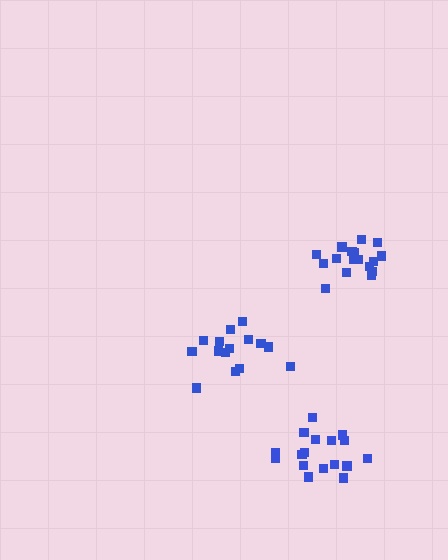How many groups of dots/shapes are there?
There are 3 groups.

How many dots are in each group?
Group 1: 17 dots, Group 2: 15 dots, Group 3: 17 dots (49 total).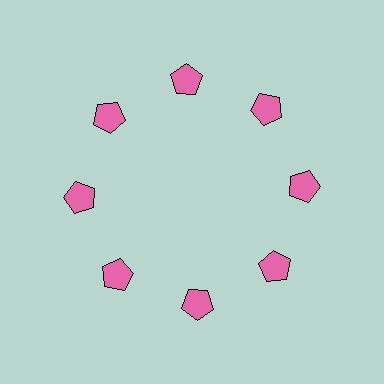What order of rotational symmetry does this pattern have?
This pattern has 8-fold rotational symmetry.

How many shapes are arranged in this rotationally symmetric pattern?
There are 8 shapes, arranged in 8 groups of 1.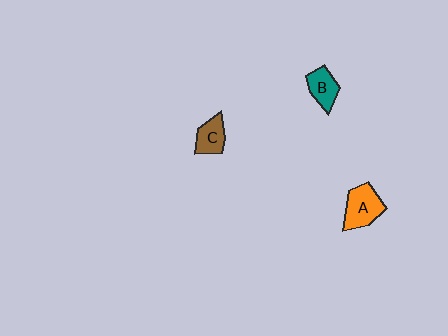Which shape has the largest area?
Shape A (orange).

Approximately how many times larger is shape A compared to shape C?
Approximately 1.4 times.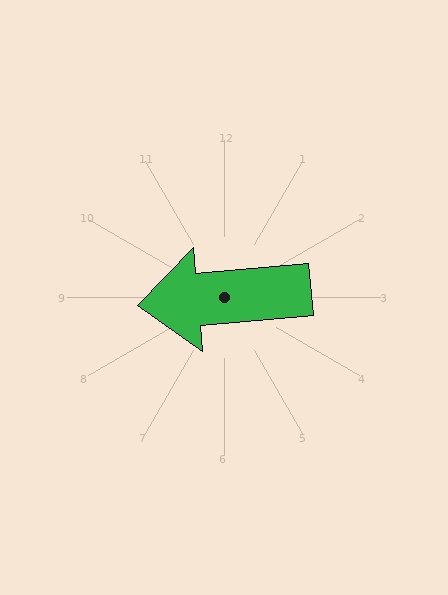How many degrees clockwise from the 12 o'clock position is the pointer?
Approximately 265 degrees.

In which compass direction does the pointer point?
West.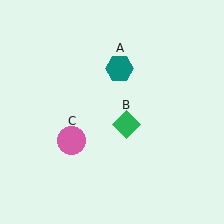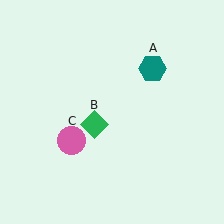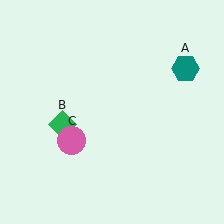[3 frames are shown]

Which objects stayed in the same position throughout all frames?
Pink circle (object C) remained stationary.